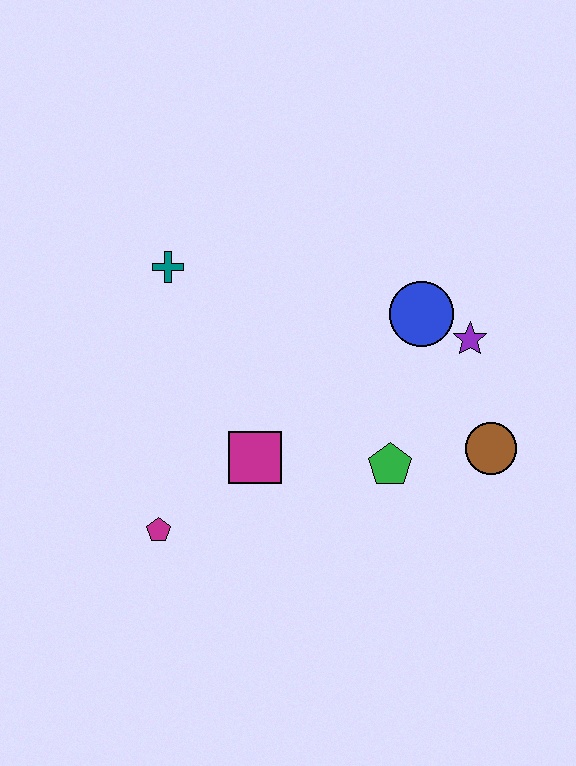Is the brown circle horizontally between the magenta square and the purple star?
No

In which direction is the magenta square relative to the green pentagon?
The magenta square is to the left of the green pentagon.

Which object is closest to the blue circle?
The purple star is closest to the blue circle.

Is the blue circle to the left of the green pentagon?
No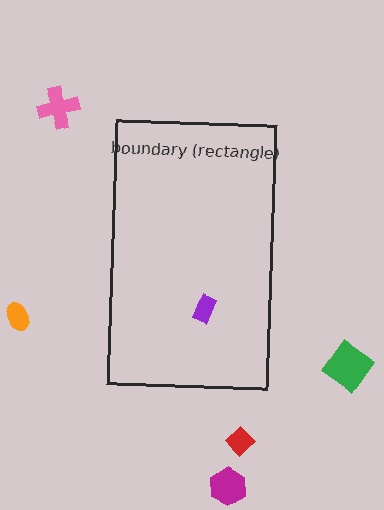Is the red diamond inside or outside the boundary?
Outside.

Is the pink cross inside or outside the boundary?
Outside.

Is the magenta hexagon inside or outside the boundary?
Outside.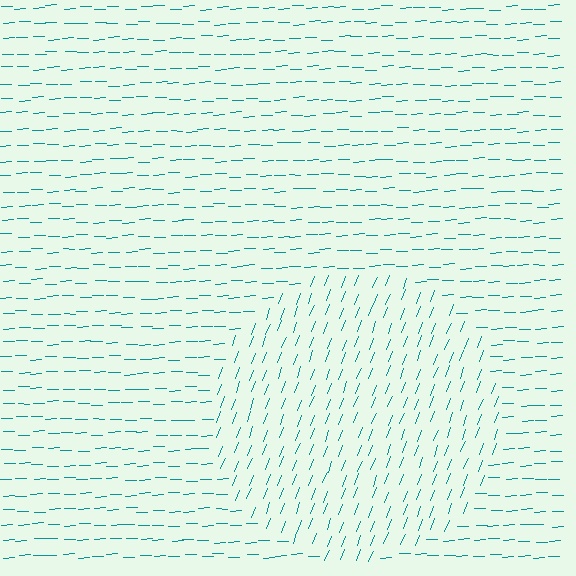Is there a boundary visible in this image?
Yes, there is a texture boundary formed by a change in line orientation.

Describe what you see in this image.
The image is filled with small teal line segments. A circle region in the image has lines oriented differently from the surrounding lines, creating a visible texture boundary.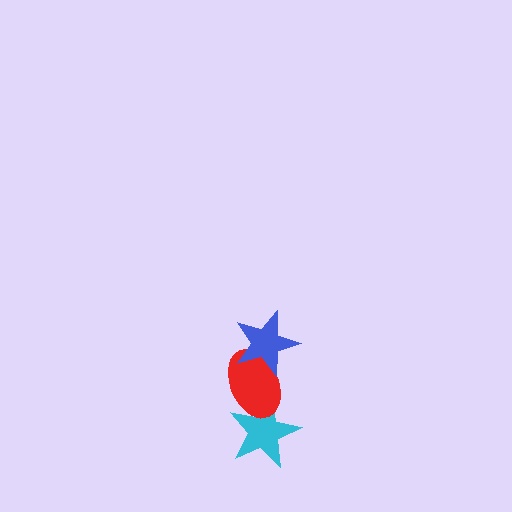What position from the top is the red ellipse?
The red ellipse is 2nd from the top.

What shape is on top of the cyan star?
The red ellipse is on top of the cyan star.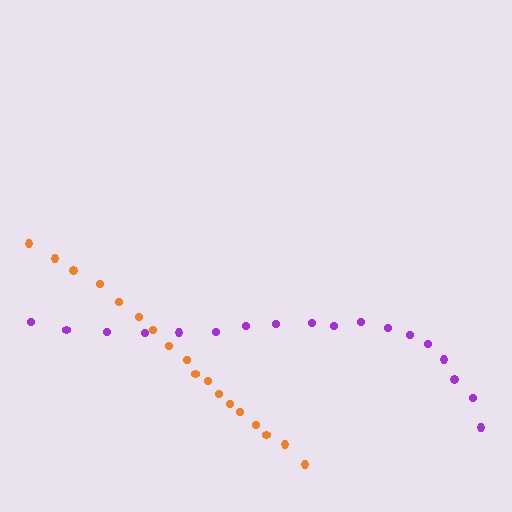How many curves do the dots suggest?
There are 2 distinct paths.